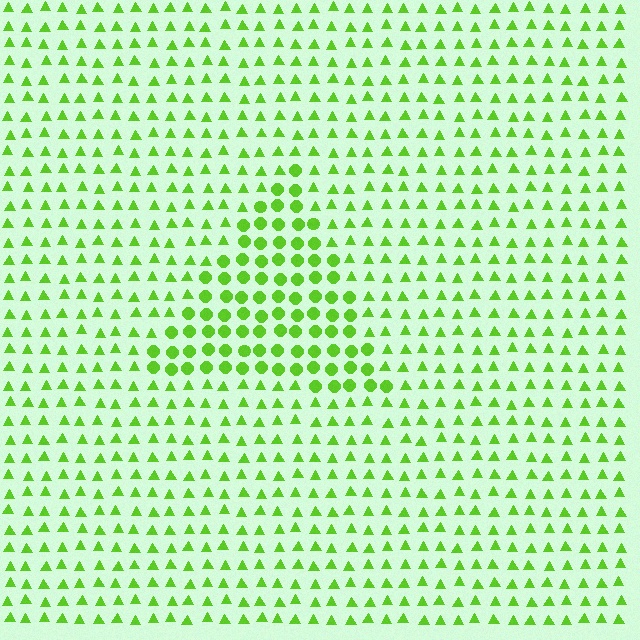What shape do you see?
I see a triangle.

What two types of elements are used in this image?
The image uses circles inside the triangle region and triangles outside it.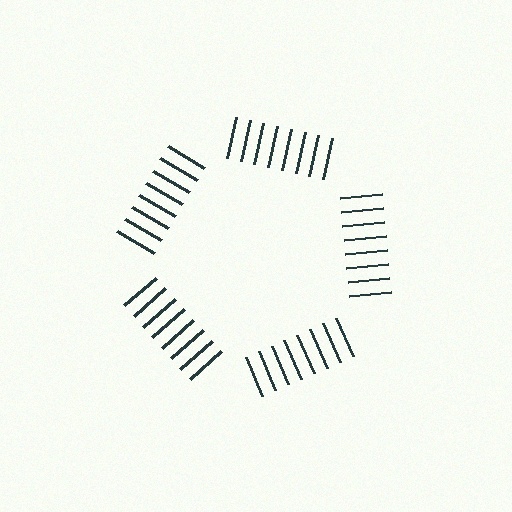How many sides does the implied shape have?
5 sides — the line-ends trace a pentagon.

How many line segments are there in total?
40 — 8 along each of the 5 edges.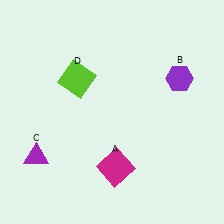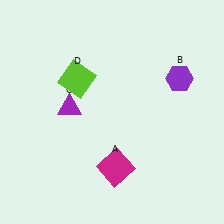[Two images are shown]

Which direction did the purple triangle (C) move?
The purple triangle (C) moved up.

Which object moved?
The purple triangle (C) moved up.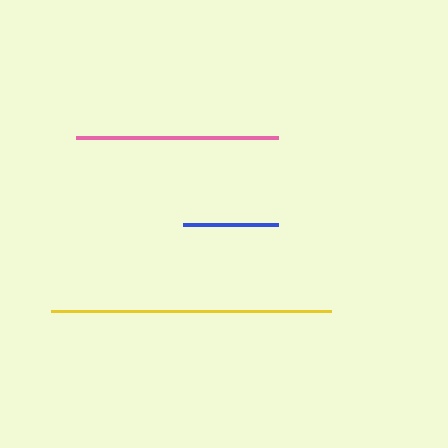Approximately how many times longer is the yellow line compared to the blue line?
The yellow line is approximately 2.9 times the length of the blue line.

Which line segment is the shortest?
The blue line is the shortest at approximately 96 pixels.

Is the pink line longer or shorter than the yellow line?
The yellow line is longer than the pink line.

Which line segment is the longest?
The yellow line is the longest at approximately 280 pixels.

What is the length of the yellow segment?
The yellow segment is approximately 280 pixels long.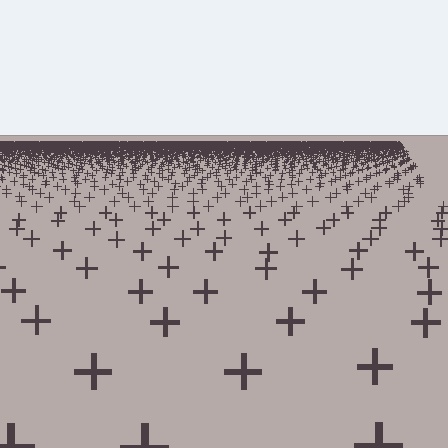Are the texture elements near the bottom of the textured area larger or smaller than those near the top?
Larger. Near the bottom, elements are closer to the viewer and appear at a bigger on-screen size.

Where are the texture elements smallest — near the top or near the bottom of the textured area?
Near the top.